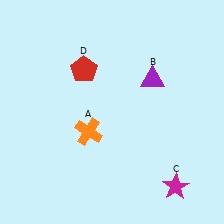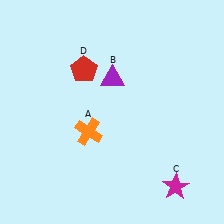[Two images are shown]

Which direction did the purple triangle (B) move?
The purple triangle (B) moved left.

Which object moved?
The purple triangle (B) moved left.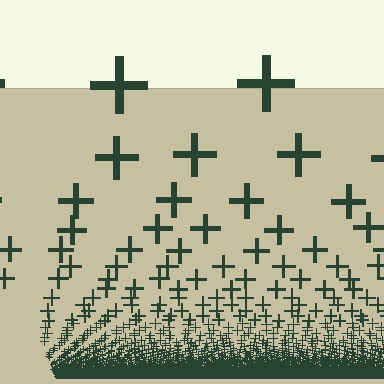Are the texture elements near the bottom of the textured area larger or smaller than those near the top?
Smaller. The gradient is inverted — elements near the bottom are smaller and denser.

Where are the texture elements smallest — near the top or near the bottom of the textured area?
Near the bottom.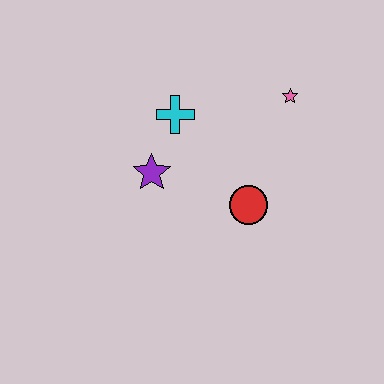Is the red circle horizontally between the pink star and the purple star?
Yes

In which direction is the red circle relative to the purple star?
The red circle is to the right of the purple star.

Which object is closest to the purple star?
The cyan cross is closest to the purple star.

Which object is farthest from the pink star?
The purple star is farthest from the pink star.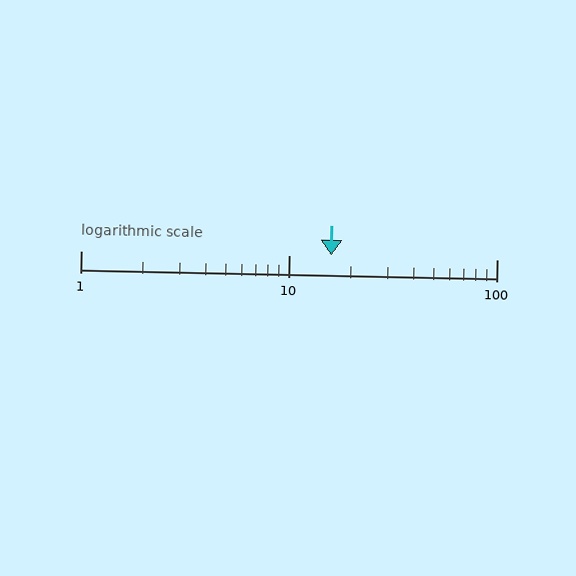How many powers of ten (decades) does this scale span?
The scale spans 2 decades, from 1 to 100.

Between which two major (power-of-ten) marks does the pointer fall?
The pointer is between 10 and 100.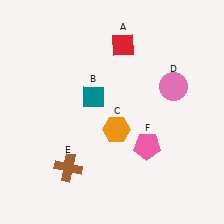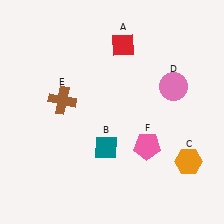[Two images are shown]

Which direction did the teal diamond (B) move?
The teal diamond (B) moved down.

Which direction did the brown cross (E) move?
The brown cross (E) moved up.